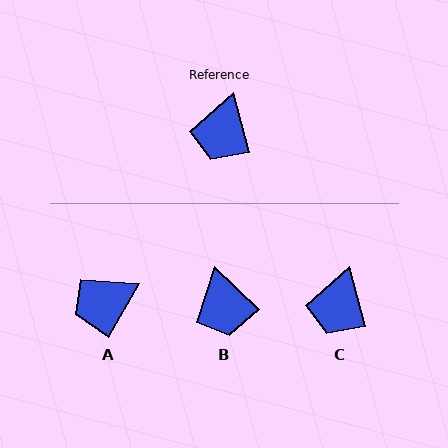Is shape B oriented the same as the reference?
No, it is off by about 31 degrees.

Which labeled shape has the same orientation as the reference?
C.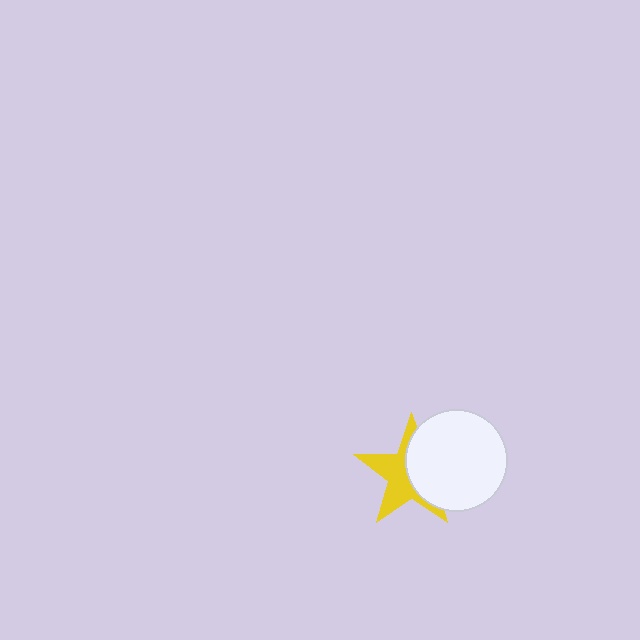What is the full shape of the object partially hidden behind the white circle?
The partially hidden object is a yellow star.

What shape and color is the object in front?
The object in front is a white circle.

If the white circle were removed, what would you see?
You would see the complete yellow star.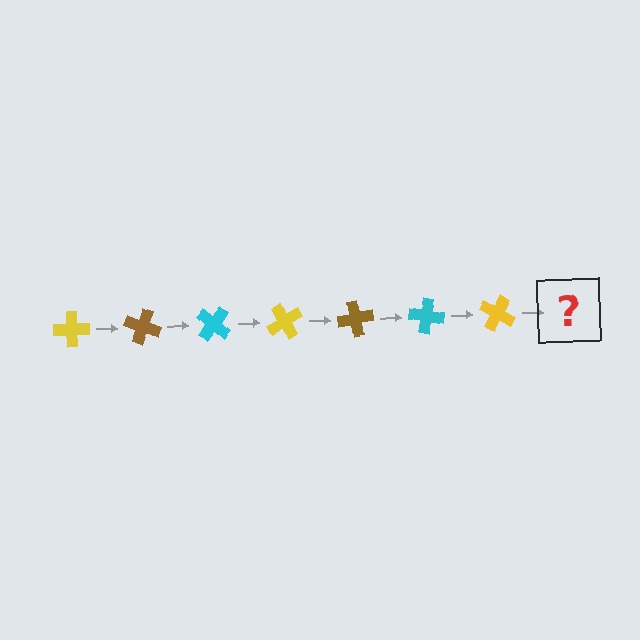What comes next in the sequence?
The next element should be a brown cross, rotated 140 degrees from the start.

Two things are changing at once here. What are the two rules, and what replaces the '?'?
The two rules are that it rotates 20 degrees each step and the color cycles through yellow, brown, and cyan. The '?' should be a brown cross, rotated 140 degrees from the start.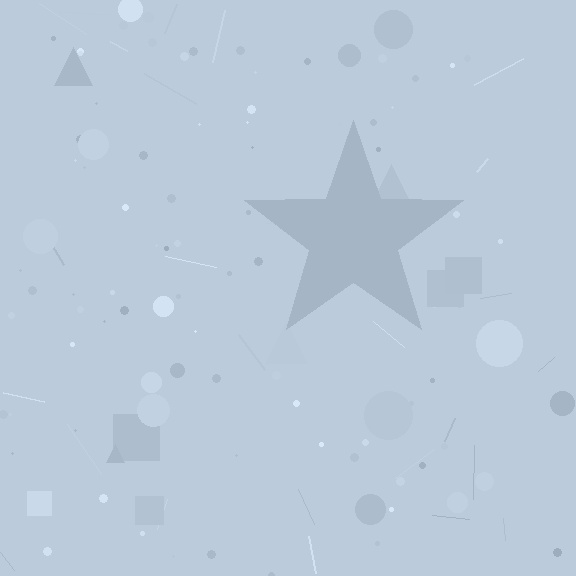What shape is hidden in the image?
A star is hidden in the image.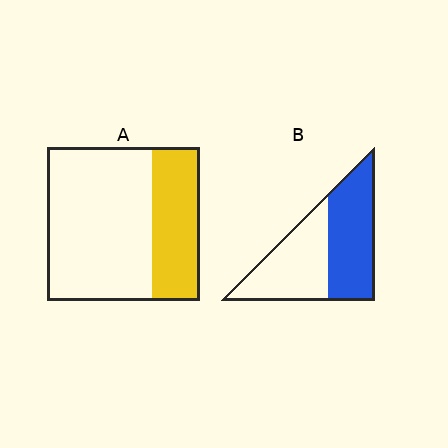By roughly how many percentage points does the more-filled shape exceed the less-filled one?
By roughly 20 percentage points (B over A).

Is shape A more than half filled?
No.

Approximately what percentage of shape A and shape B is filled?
A is approximately 30% and B is approximately 50%.